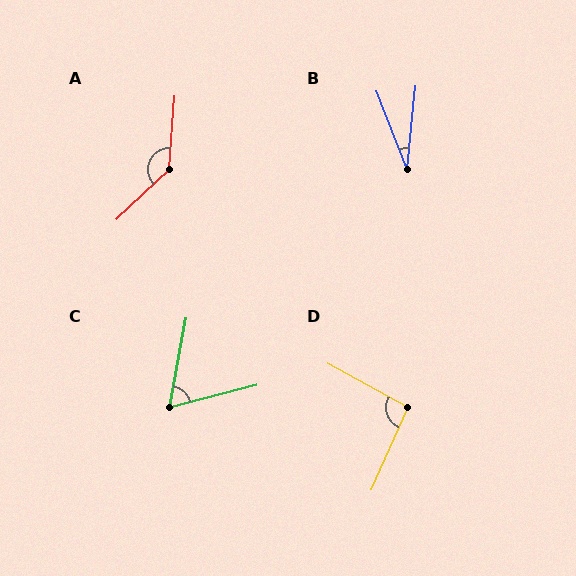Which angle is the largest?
A, at approximately 138 degrees.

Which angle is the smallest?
B, at approximately 27 degrees.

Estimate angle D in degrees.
Approximately 95 degrees.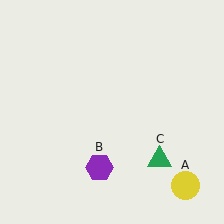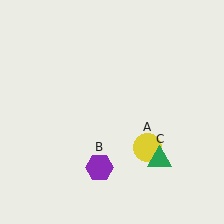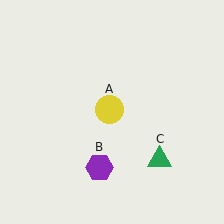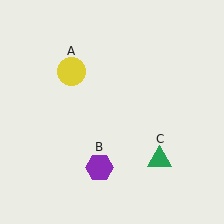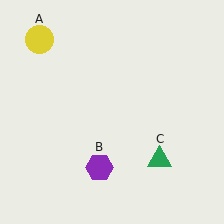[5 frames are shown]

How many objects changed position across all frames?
1 object changed position: yellow circle (object A).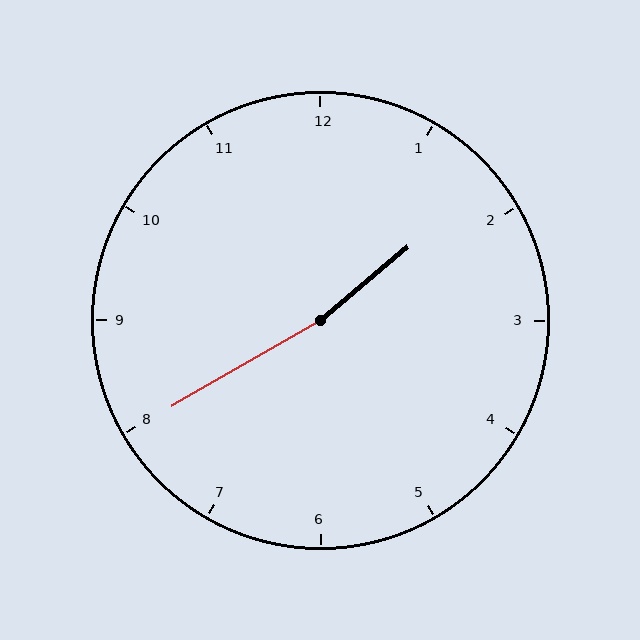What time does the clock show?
1:40.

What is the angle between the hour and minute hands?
Approximately 170 degrees.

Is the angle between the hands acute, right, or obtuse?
It is obtuse.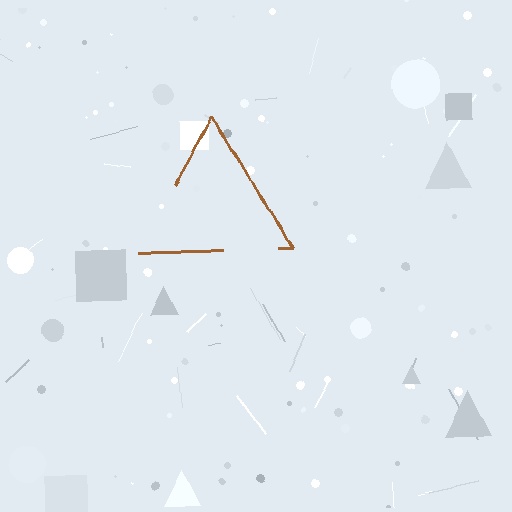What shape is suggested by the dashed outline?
The dashed outline suggests a triangle.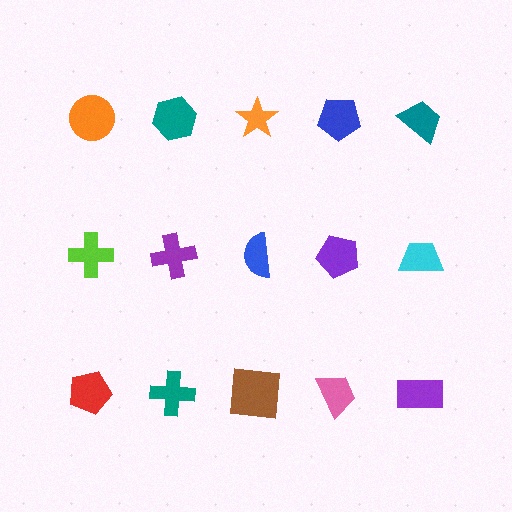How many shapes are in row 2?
5 shapes.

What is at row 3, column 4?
A pink trapezoid.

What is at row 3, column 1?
A red pentagon.